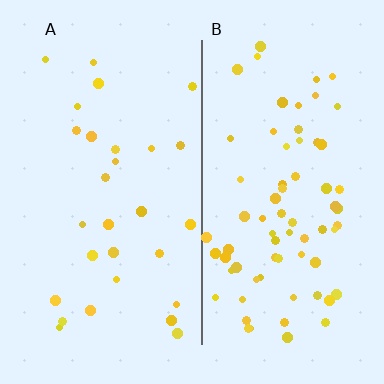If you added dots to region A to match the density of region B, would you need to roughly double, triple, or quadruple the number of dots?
Approximately triple.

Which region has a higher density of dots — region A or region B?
B (the right).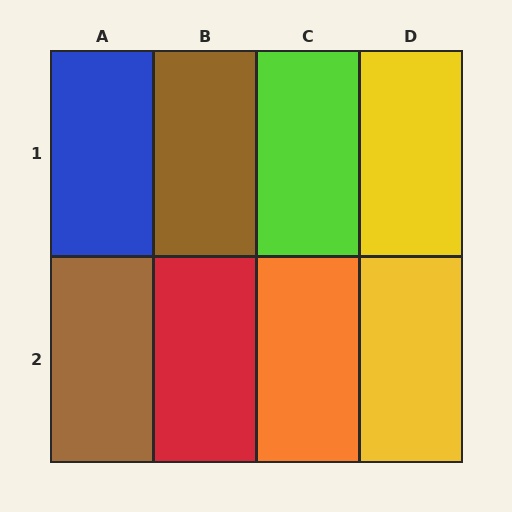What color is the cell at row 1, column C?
Lime.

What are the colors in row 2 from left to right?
Brown, red, orange, yellow.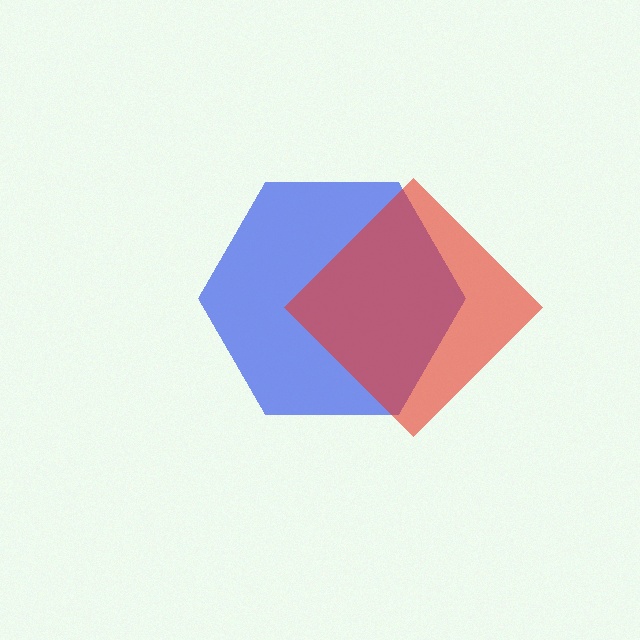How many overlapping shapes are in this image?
There are 2 overlapping shapes in the image.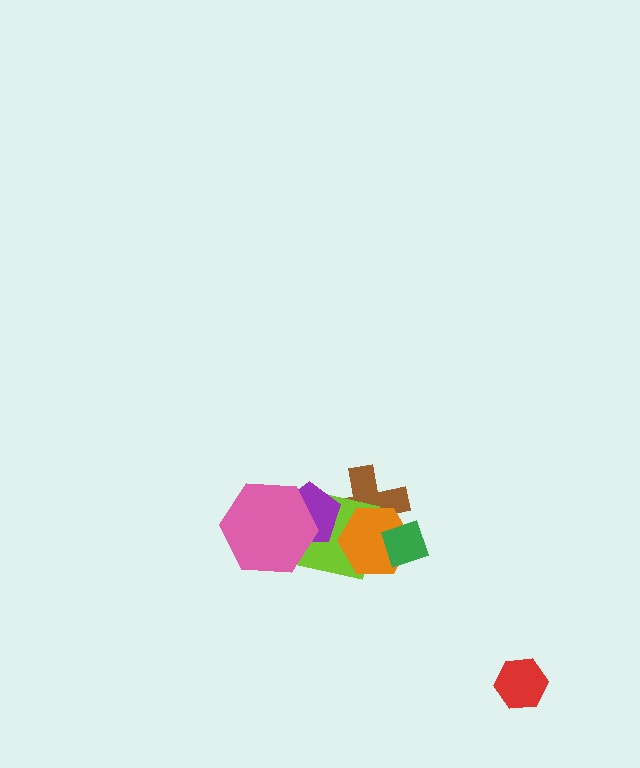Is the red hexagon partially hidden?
No, no other shape covers it.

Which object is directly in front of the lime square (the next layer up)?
The orange hexagon is directly in front of the lime square.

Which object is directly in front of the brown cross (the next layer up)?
The lime square is directly in front of the brown cross.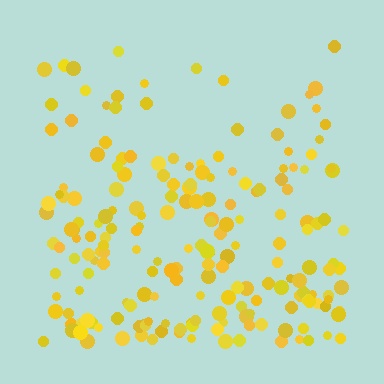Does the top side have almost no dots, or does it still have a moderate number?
Still a moderate number, just noticeably fewer than the bottom.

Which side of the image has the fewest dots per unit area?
The top.